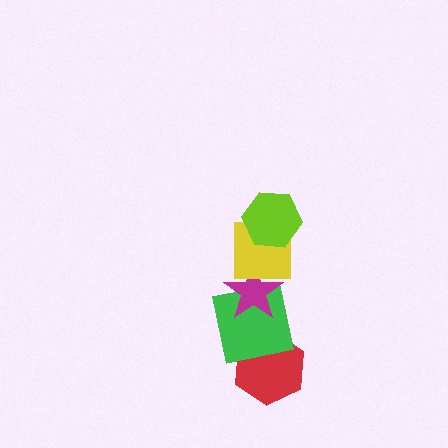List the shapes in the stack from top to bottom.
From top to bottom: the lime hexagon, the yellow square, the magenta star, the green square, the red hexagon.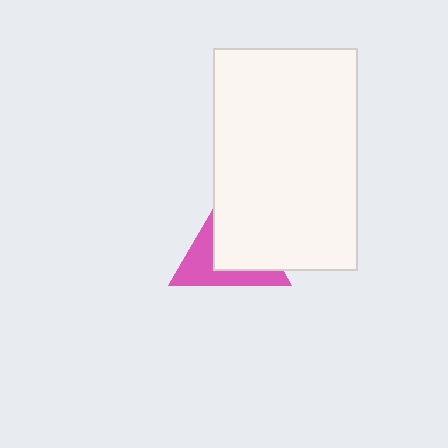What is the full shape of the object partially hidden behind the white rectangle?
The partially hidden object is a pink triangle.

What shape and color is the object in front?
The object in front is a white rectangle.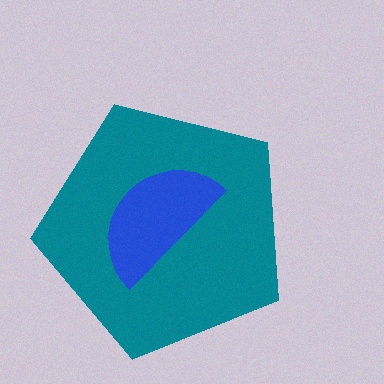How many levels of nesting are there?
2.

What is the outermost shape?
The teal pentagon.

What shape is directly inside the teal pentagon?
The blue semicircle.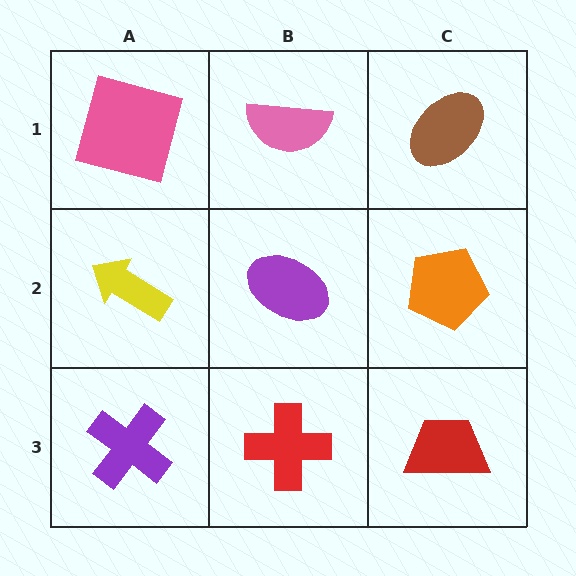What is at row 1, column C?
A brown ellipse.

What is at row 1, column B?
A pink semicircle.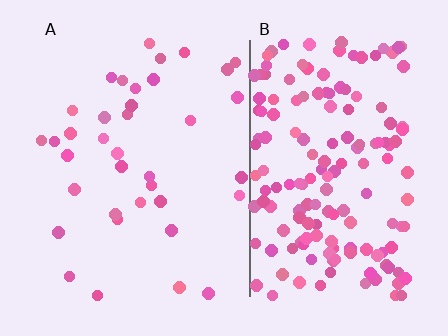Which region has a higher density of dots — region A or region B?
B (the right).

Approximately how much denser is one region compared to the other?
Approximately 4.6× — region B over region A.